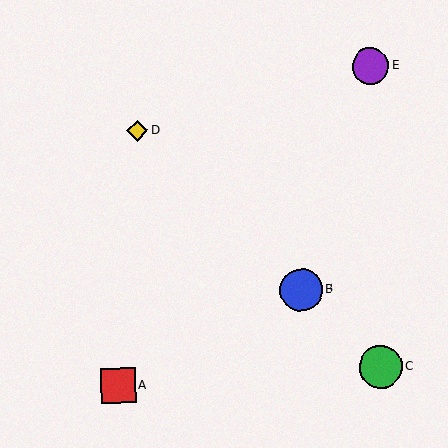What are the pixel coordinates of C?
Object C is at (381, 367).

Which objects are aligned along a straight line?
Objects B, C, D are aligned along a straight line.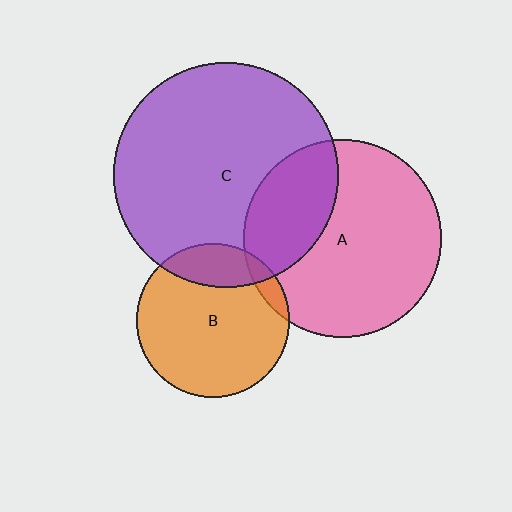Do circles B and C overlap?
Yes.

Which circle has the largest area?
Circle C (purple).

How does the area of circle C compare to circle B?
Approximately 2.1 times.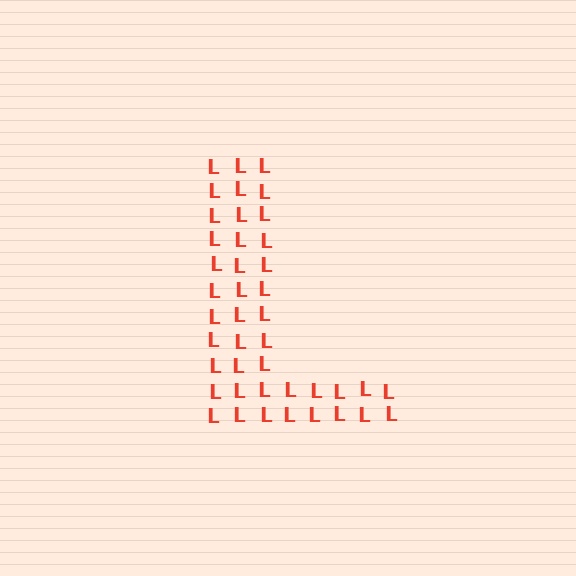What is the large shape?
The large shape is the letter L.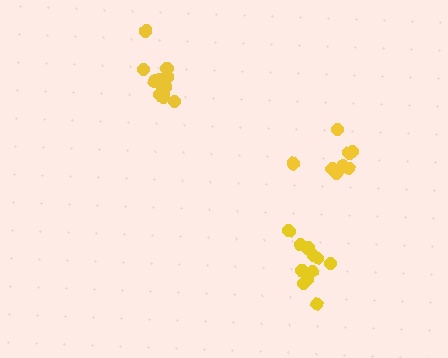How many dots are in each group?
Group 1: 9 dots, Group 2: 11 dots, Group 3: 12 dots (32 total).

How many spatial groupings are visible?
There are 3 spatial groupings.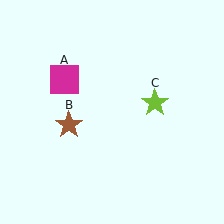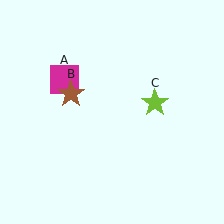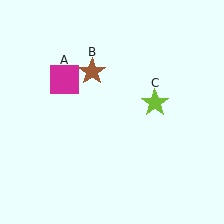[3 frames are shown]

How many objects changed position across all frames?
1 object changed position: brown star (object B).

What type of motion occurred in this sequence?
The brown star (object B) rotated clockwise around the center of the scene.